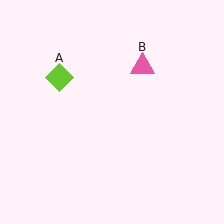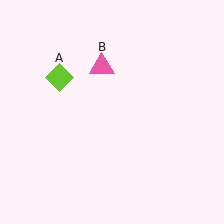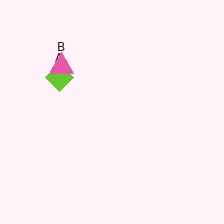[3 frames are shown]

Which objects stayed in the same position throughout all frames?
Lime diamond (object A) remained stationary.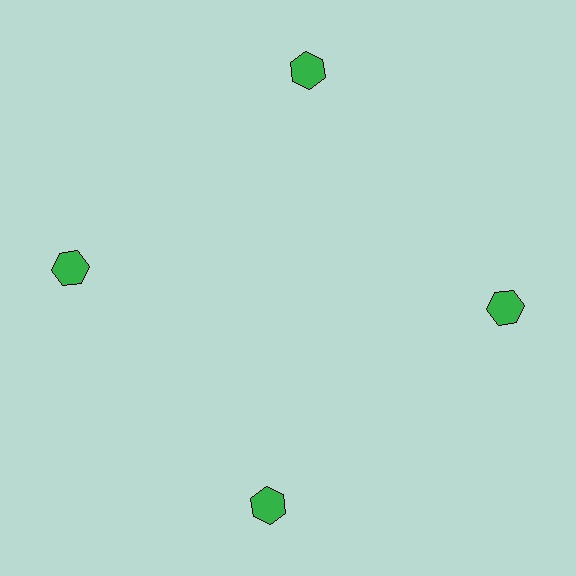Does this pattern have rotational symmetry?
Yes, this pattern has 4-fold rotational symmetry. It looks the same after rotating 90 degrees around the center.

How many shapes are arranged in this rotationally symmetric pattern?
There are 4 shapes, arranged in 4 groups of 1.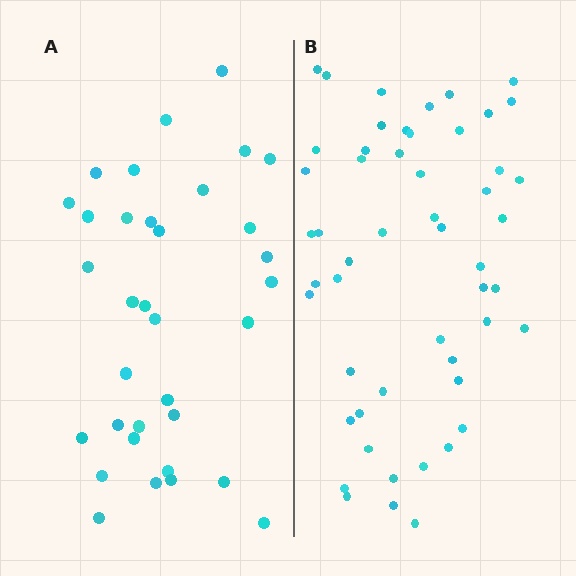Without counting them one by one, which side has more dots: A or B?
Region B (the right region) has more dots.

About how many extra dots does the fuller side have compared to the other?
Region B has approximately 20 more dots than region A.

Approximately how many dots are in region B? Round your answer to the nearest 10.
About 50 dots. (The exact count is 52, which rounds to 50.)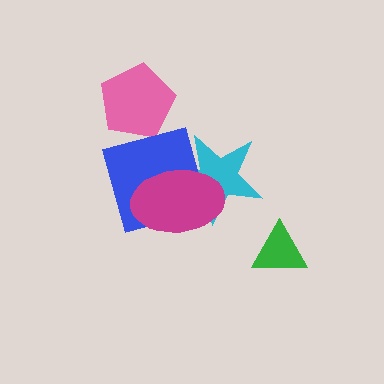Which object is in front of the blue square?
The magenta ellipse is in front of the blue square.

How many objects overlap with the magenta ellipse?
2 objects overlap with the magenta ellipse.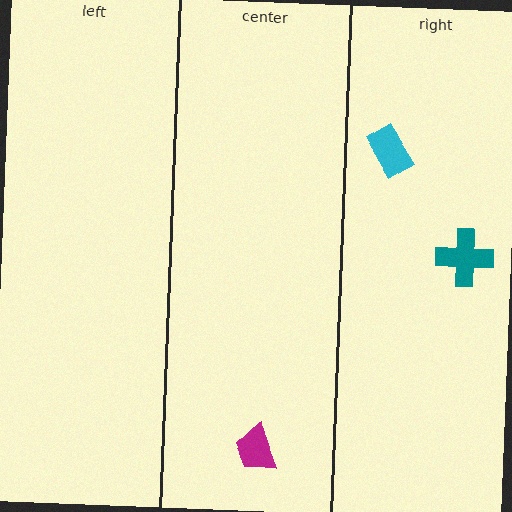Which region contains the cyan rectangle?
The right region.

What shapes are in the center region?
The magenta trapezoid.